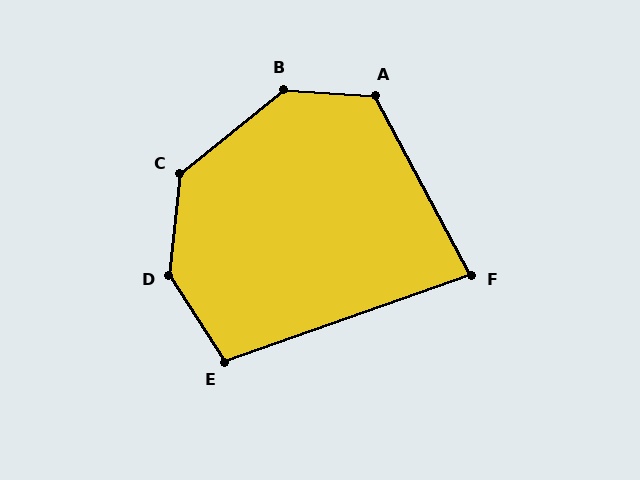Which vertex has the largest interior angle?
D, at approximately 141 degrees.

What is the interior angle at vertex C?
Approximately 135 degrees (obtuse).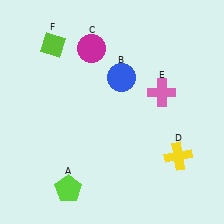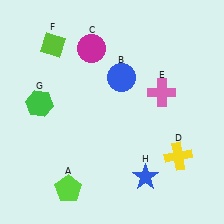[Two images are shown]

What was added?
A green hexagon (G), a blue star (H) were added in Image 2.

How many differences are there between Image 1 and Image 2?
There are 2 differences between the two images.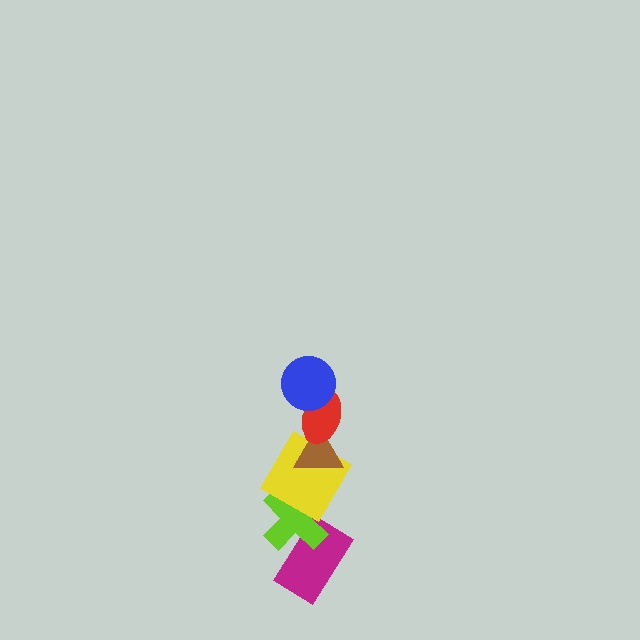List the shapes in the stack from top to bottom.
From top to bottom: the blue circle, the red ellipse, the brown triangle, the yellow square, the lime cross, the magenta rectangle.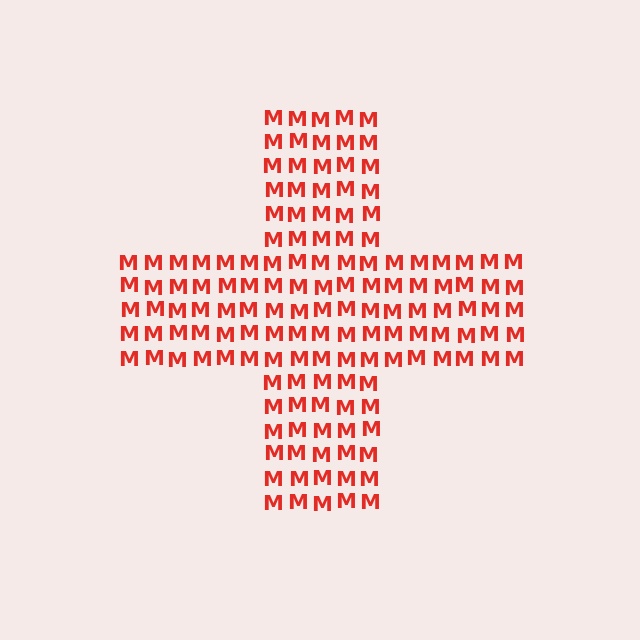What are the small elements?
The small elements are letter M's.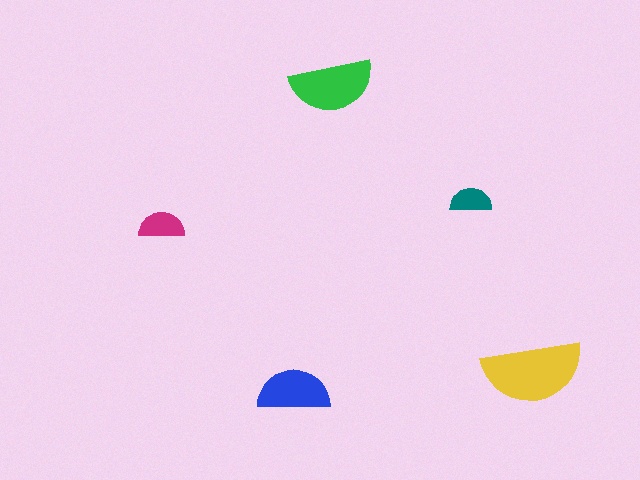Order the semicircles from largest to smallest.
the yellow one, the green one, the blue one, the magenta one, the teal one.